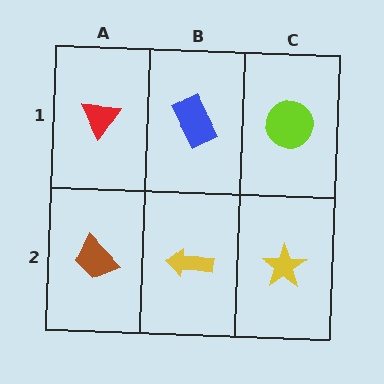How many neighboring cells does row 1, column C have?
2.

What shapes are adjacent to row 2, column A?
A red triangle (row 1, column A), a yellow arrow (row 2, column B).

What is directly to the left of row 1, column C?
A blue rectangle.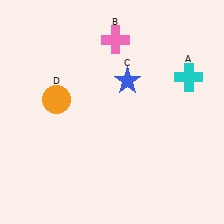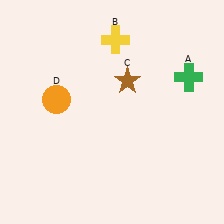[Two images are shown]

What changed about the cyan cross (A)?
In Image 1, A is cyan. In Image 2, it changed to green.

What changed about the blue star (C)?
In Image 1, C is blue. In Image 2, it changed to brown.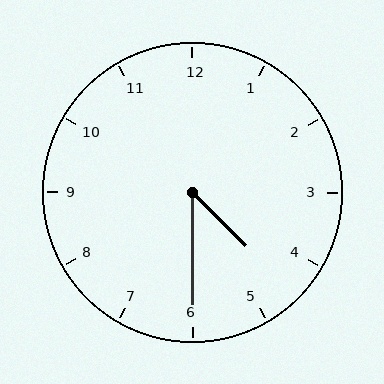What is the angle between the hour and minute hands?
Approximately 45 degrees.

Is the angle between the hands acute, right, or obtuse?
It is acute.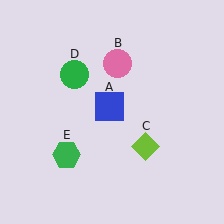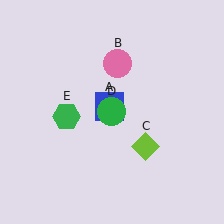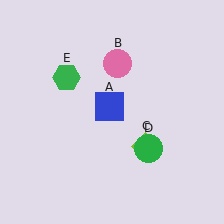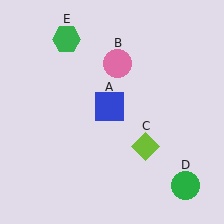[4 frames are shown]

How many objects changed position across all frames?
2 objects changed position: green circle (object D), green hexagon (object E).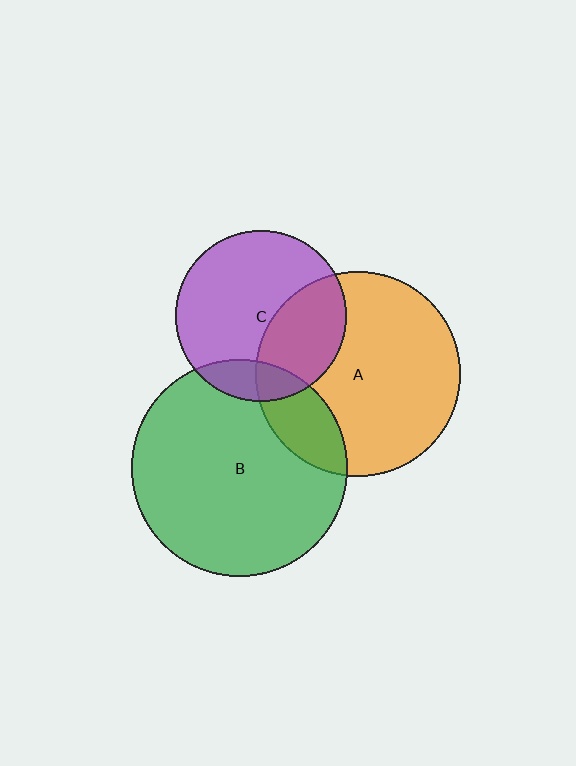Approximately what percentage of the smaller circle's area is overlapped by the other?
Approximately 35%.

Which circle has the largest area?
Circle B (green).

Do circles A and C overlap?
Yes.